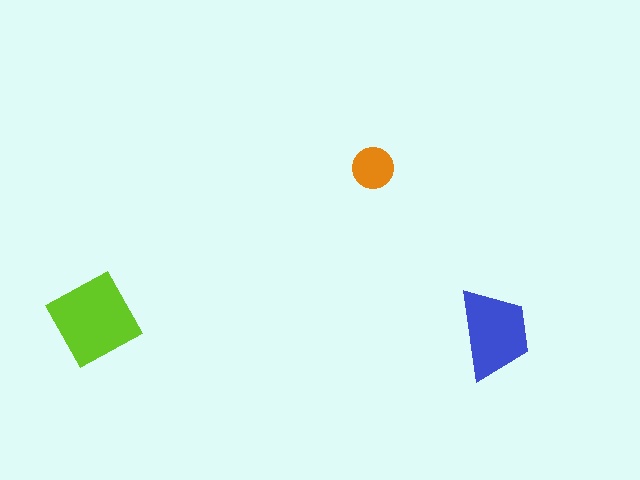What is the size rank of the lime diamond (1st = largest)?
1st.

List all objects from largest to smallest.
The lime diamond, the blue trapezoid, the orange circle.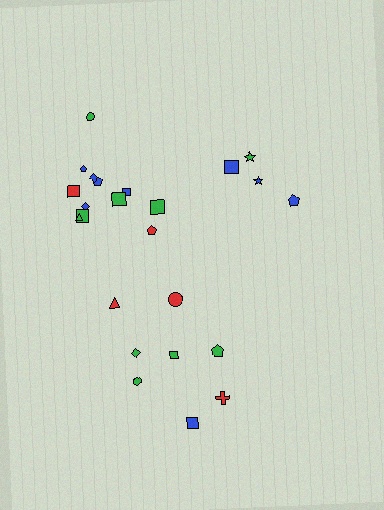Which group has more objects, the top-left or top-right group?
The top-left group.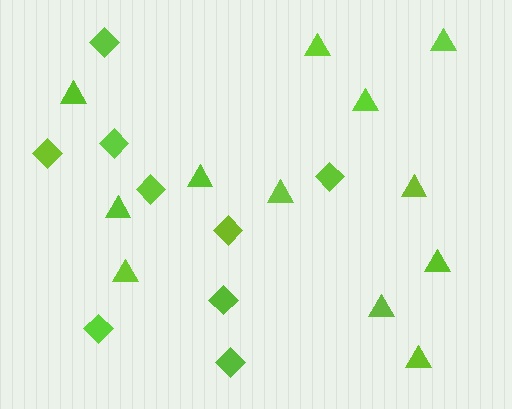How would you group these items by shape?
There are 2 groups: one group of triangles (12) and one group of diamonds (9).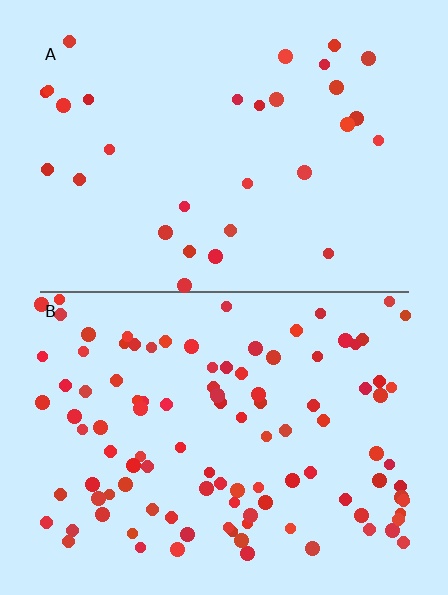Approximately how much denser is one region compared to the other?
Approximately 3.5× — region B over region A.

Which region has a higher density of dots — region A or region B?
B (the bottom).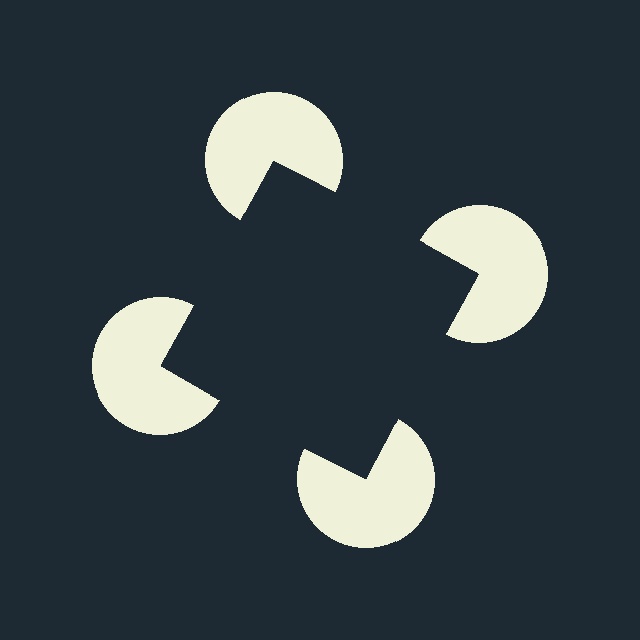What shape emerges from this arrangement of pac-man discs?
An illusory square — its edges are inferred from the aligned wedge cuts in the pac-man discs, not physically drawn.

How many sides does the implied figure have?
4 sides.